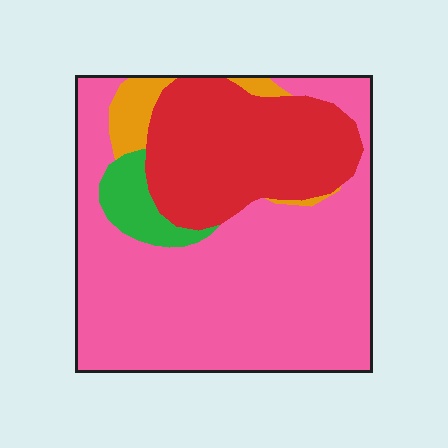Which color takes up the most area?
Pink, at roughly 60%.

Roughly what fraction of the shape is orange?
Orange covers 5% of the shape.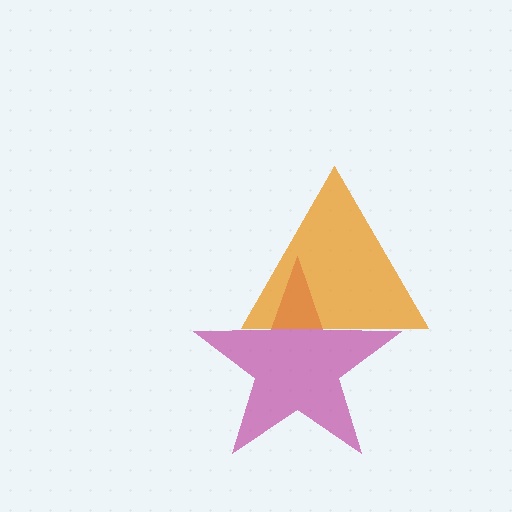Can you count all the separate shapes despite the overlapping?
Yes, there are 2 separate shapes.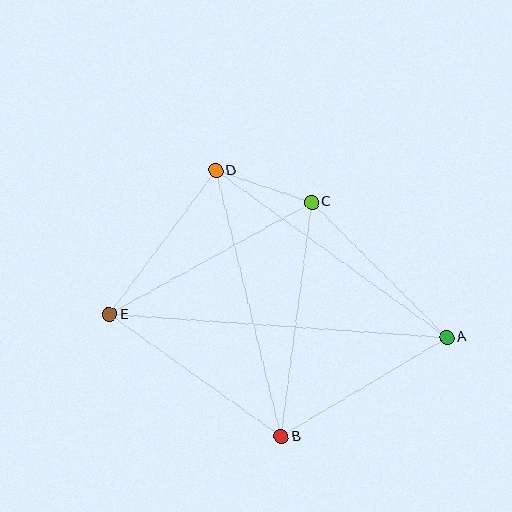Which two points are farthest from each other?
Points A and E are farthest from each other.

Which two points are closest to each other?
Points C and D are closest to each other.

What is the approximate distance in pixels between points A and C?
The distance between A and C is approximately 191 pixels.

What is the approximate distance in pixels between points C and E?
The distance between C and E is approximately 231 pixels.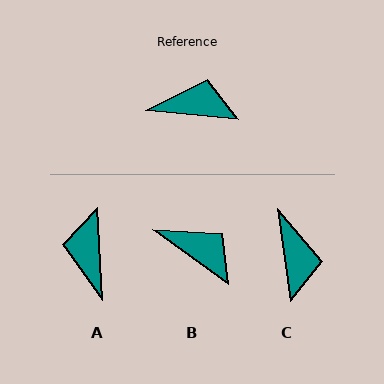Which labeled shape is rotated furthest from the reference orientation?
A, about 99 degrees away.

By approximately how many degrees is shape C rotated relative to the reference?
Approximately 76 degrees clockwise.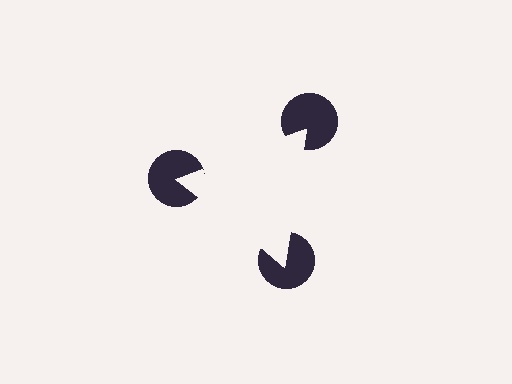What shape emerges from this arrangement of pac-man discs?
An illusory triangle — its edges are inferred from the aligned wedge cuts in the pac-man discs, not physically drawn.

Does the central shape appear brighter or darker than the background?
It typically appears slightly brighter than the background, even though no actual brightness change is drawn.